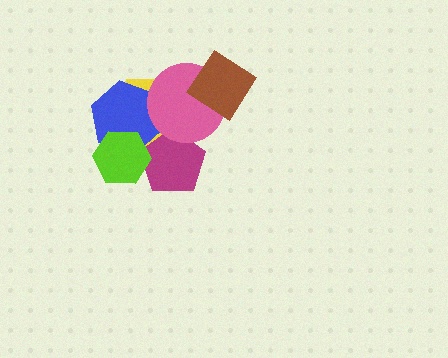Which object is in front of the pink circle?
The brown diamond is in front of the pink circle.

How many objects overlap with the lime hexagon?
3 objects overlap with the lime hexagon.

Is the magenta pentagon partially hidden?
Yes, it is partially covered by another shape.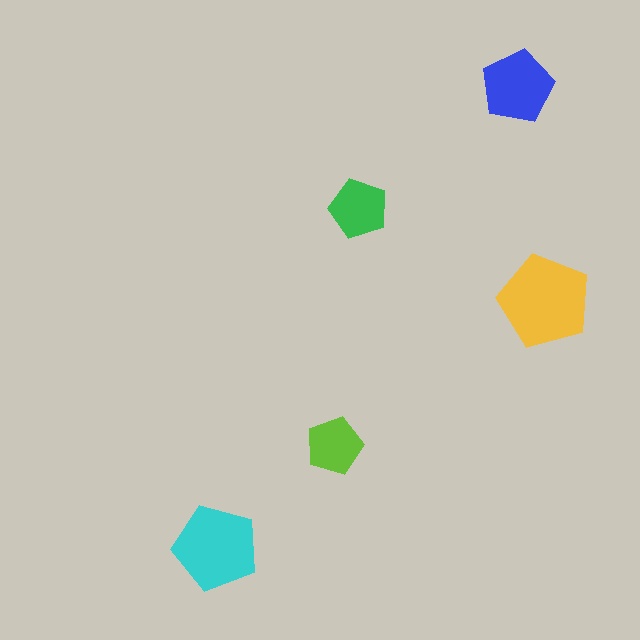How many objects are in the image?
There are 5 objects in the image.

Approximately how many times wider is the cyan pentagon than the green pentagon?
About 1.5 times wider.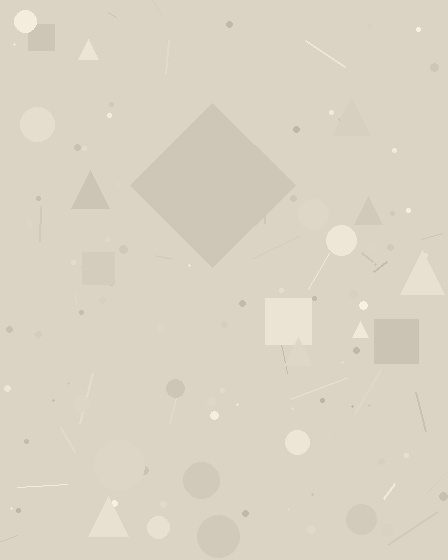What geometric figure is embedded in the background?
A diamond is embedded in the background.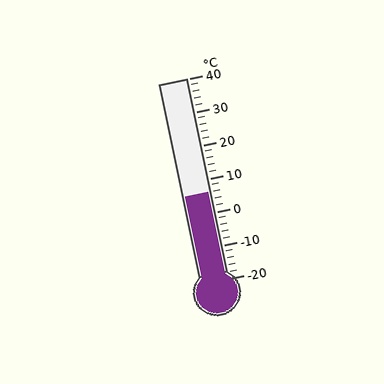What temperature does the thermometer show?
The thermometer shows approximately 6°C.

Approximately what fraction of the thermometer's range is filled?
The thermometer is filled to approximately 45% of its range.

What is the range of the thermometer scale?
The thermometer scale ranges from -20°C to 40°C.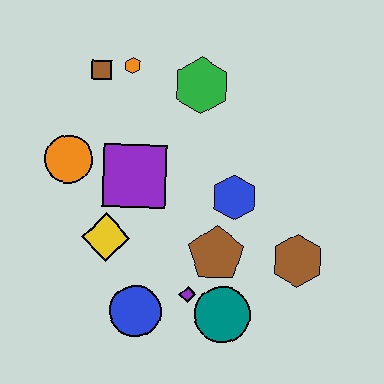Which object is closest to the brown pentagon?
The purple diamond is closest to the brown pentagon.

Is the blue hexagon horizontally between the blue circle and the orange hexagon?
No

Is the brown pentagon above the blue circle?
Yes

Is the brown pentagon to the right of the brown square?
Yes